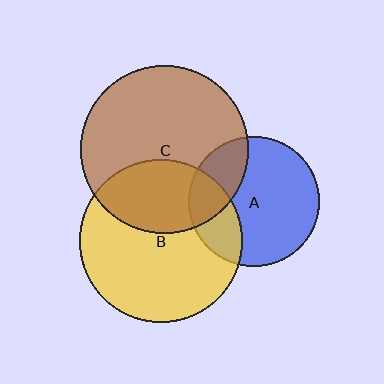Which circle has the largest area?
Circle C (brown).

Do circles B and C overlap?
Yes.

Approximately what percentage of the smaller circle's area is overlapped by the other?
Approximately 35%.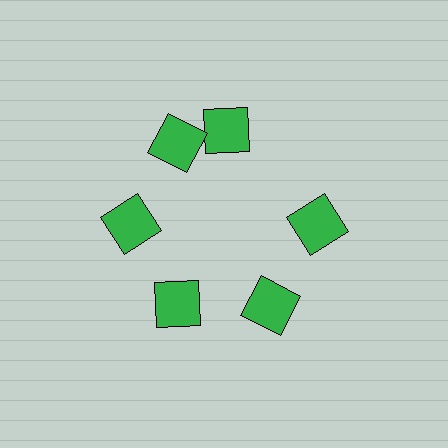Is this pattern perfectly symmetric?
No. The 6 green squares are arranged in a ring, but one element near the 1 o'clock position is rotated out of alignment along the ring, breaking the 6-fold rotational symmetry.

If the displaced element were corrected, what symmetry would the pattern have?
It would have 6-fold rotational symmetry — the pattern would map onto itself every 60 degrees.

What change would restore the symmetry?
The symmetry would be restored by rotating it back into even spacing with its neighbors so that all 6 squares sit at equal angles and equal distance from the center.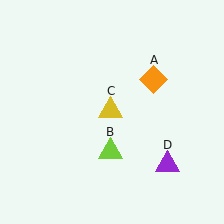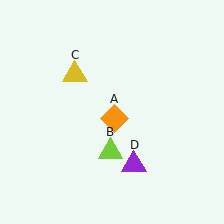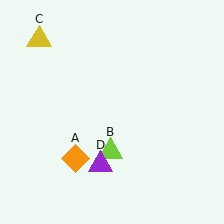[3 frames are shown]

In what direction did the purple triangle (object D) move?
The purple triangle (object D) moved left.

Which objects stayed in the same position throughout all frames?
Lime triangle (object B) remained stationary.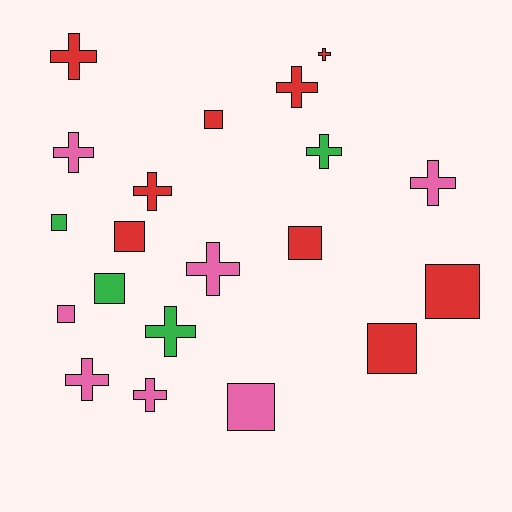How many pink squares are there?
There are 2 pink squares.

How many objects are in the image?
There are 20 objects.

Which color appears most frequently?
Red, with 9 objects.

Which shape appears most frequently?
Cross, with 11 objects.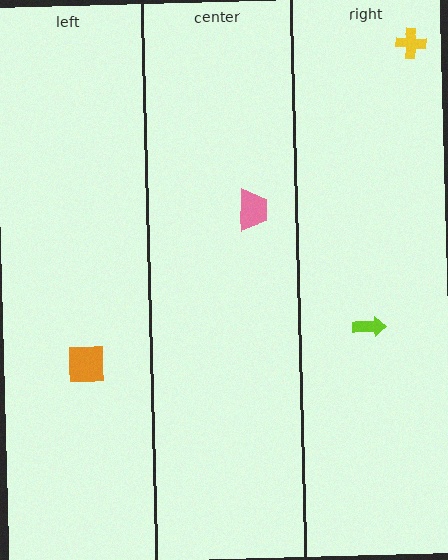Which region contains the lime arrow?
The right region.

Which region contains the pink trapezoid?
The center region.